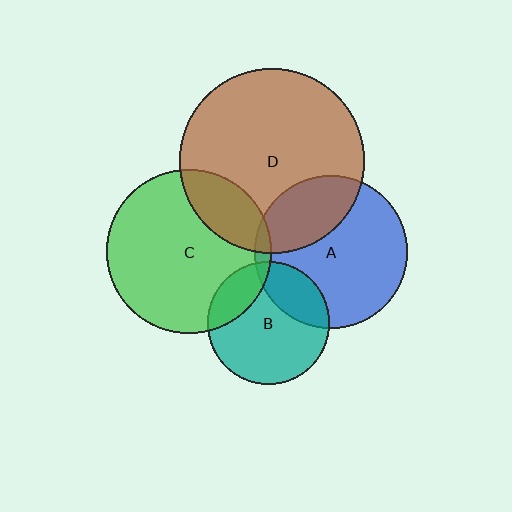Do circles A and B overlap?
Yes.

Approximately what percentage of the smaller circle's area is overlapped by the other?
Approximately 25%.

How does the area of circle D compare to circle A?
Approximately 1.5 times.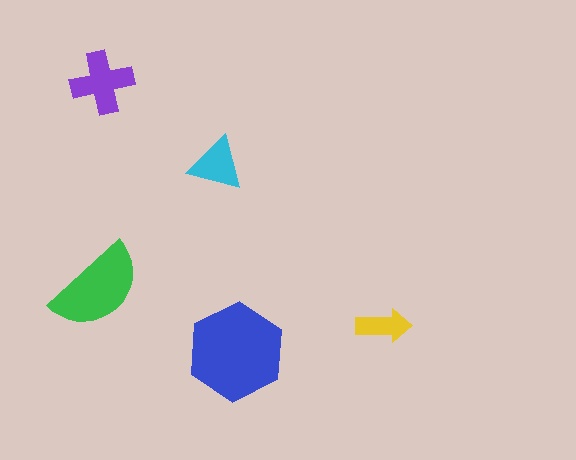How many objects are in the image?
There are 5 objects in the image.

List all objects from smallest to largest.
The yellow arrow, the cyan triangle, the purple cross, the green semicircle, the blue hexagon.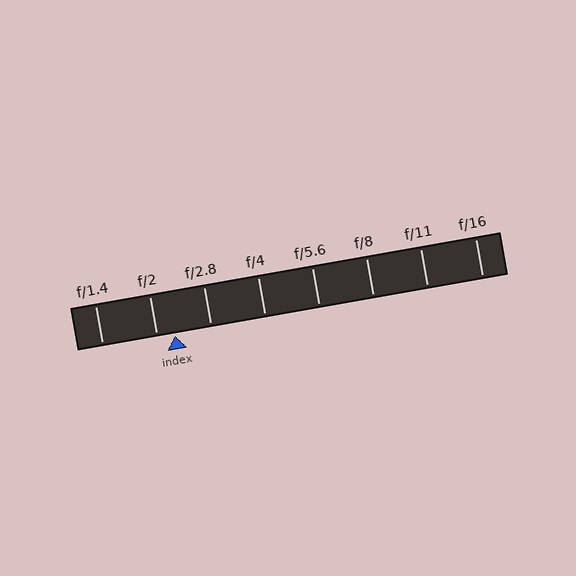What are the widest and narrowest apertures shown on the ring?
The widest aperture shown is f/1.4 and the narrowest is f/16.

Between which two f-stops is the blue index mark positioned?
The index mark is between f/2 and f/2.8.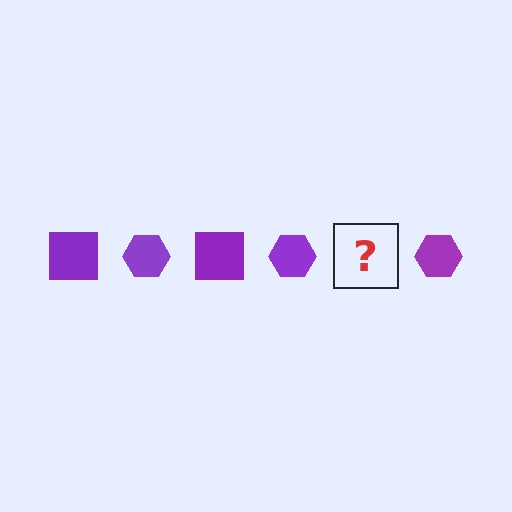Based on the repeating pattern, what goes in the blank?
The blank should be a purple square.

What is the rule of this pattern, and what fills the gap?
The rule is that the pattern cycles through square, hexagon shapes in purple. The gap should be filled with a purple square.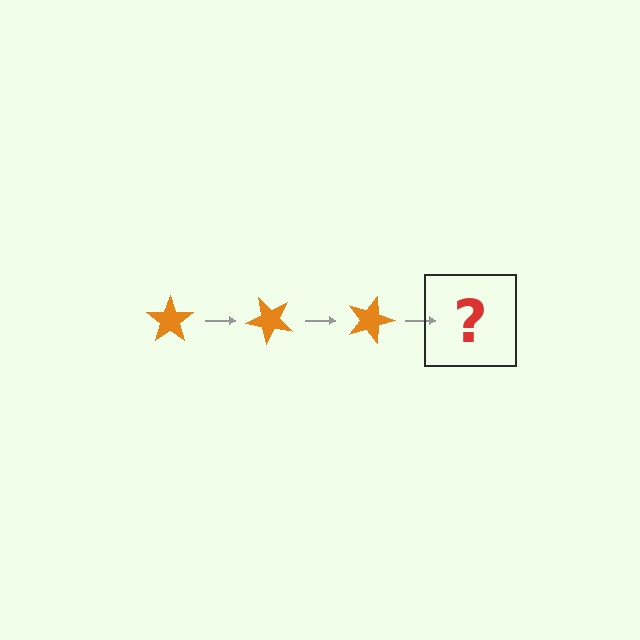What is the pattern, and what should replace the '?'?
The pattern is that the star rotates 45 degrees each step. The '?' should be an orange star rotated 135 degrees.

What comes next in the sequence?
The next element should be an orange star rotated 135 degrees.